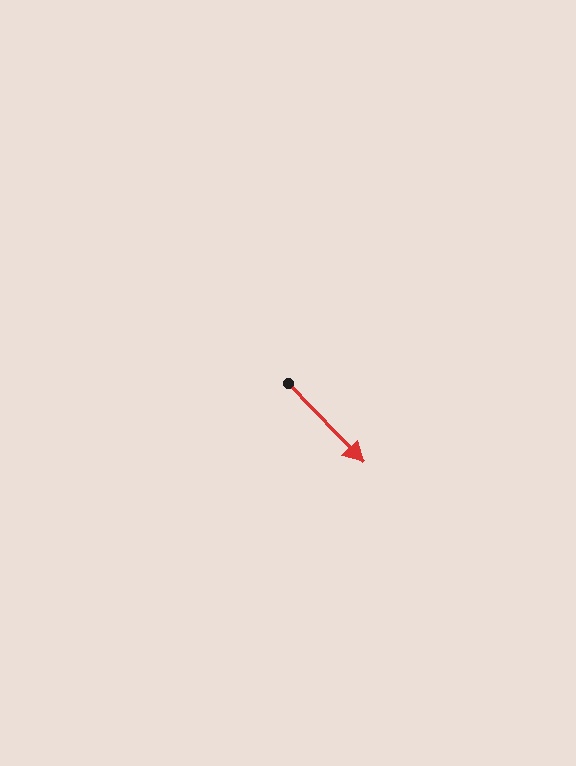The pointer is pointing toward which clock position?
Roughly 5 o'clock.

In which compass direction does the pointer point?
Southeast.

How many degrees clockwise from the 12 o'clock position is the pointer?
Approximately 136 degrees.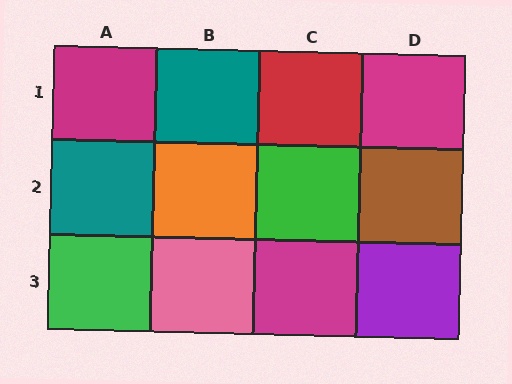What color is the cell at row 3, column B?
Pink.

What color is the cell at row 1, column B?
Teal.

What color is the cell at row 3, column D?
Purple.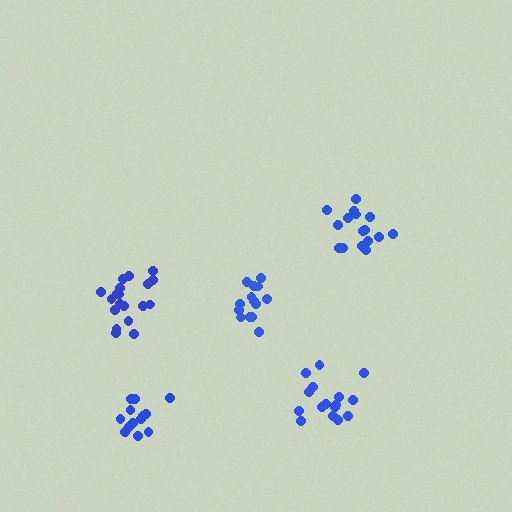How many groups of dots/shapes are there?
There are 5 groups.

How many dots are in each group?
Group 1: 16 dots, Group 2: 13 dots, Group 3: 19 dots, Group 4: 14 dots, Group 5: 16 dots (78 total).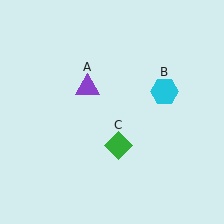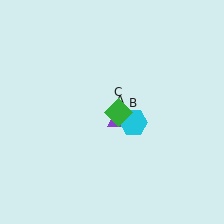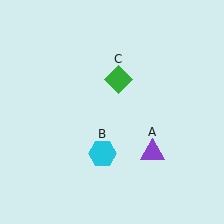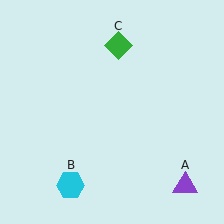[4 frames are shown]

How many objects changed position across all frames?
3 objects changed position: purple triangle (object A), cyan hexagon (object B), green diamond (object C).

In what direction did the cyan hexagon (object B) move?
The cyan hexagon (object B) moved down and to the left.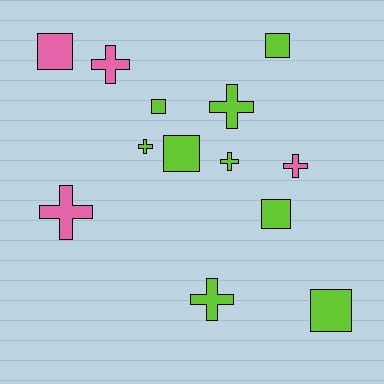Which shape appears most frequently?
Cross, with 7 objects.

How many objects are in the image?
There are 13 objects.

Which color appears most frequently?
Lime, with 9 objects.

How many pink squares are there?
There is 1 pink square.